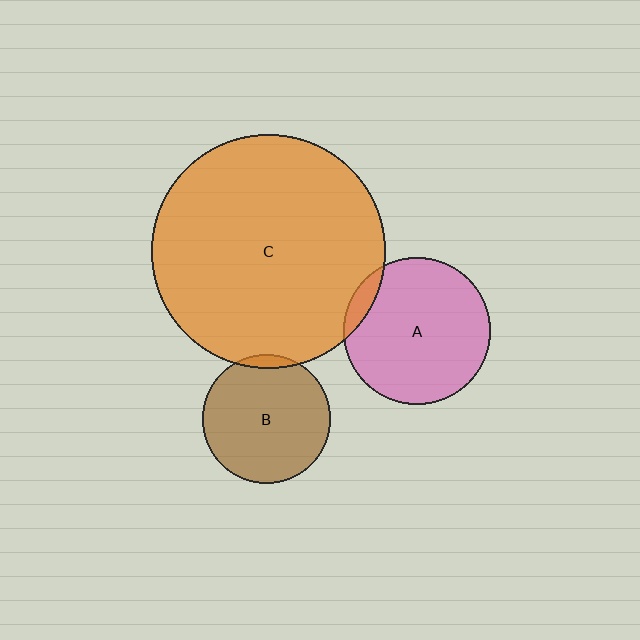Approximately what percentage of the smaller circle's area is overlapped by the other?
Approximately 5%.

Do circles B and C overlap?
Yes.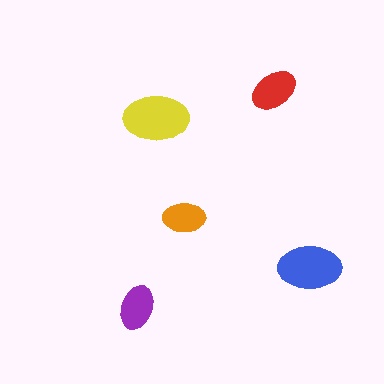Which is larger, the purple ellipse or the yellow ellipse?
The yellow one.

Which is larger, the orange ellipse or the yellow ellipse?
The yellow one.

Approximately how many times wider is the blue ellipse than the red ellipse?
About 1.5 times wider.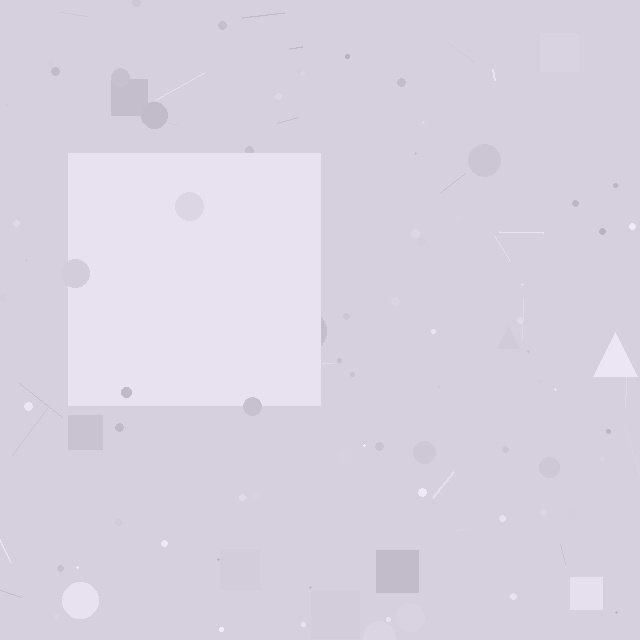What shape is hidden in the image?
A square is hidden in the image.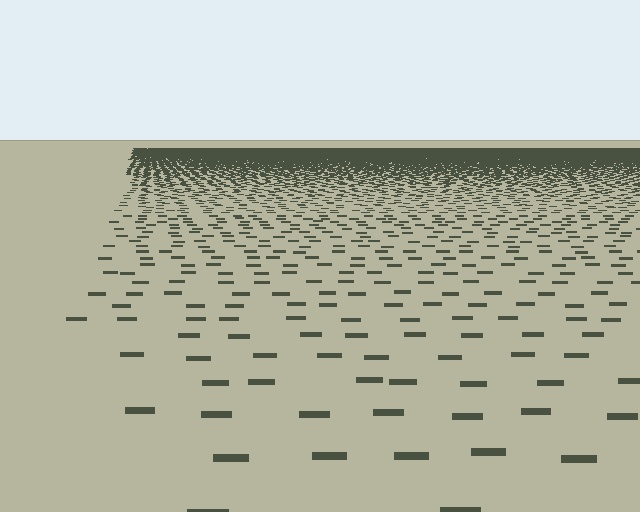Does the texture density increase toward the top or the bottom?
Density increases toward the top.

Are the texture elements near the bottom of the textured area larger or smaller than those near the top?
Larger. Near the bottom, elements are closer to the viewer and appear at a bigger on-screen size.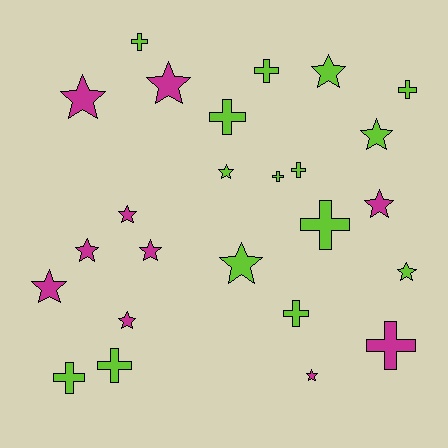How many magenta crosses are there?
There is 1 magenta cross.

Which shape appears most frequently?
Star, with 14 objects.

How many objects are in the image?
There are 25 objects.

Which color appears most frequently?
Lime, with 15 objects.